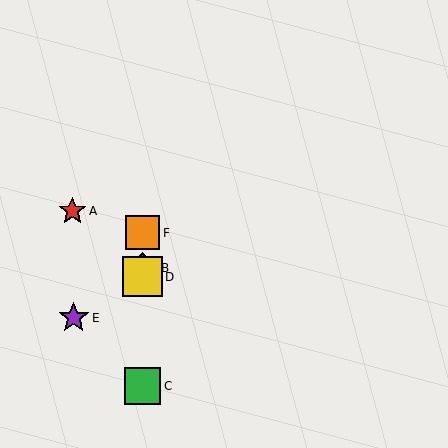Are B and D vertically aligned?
Yes, both are at x≈143.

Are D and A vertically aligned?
No, D is at x≈143 and A is at x≈72.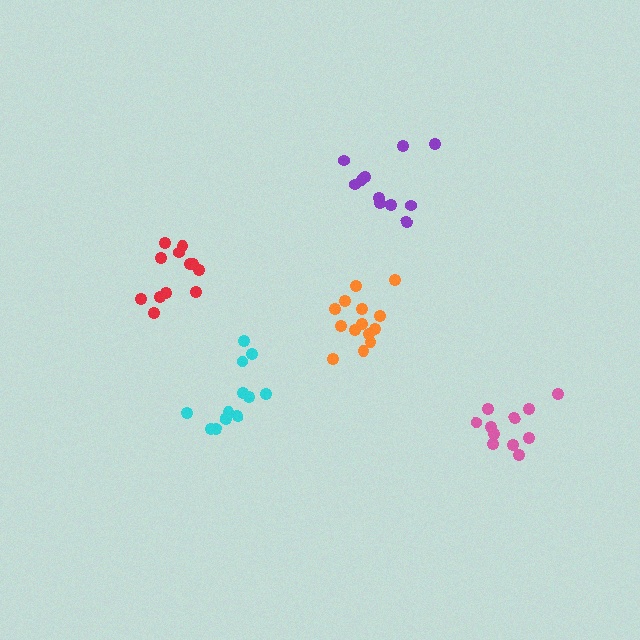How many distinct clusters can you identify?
There are 5 distinct clusters.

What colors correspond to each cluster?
The clusters are colored: purple, cyan, red, orange, pink.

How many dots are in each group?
Group 1: 11 dots, Group 2: 12 dots, Group 3: 12 dots, Group 4: 14 dots, Group 5: 11 dots (60 total).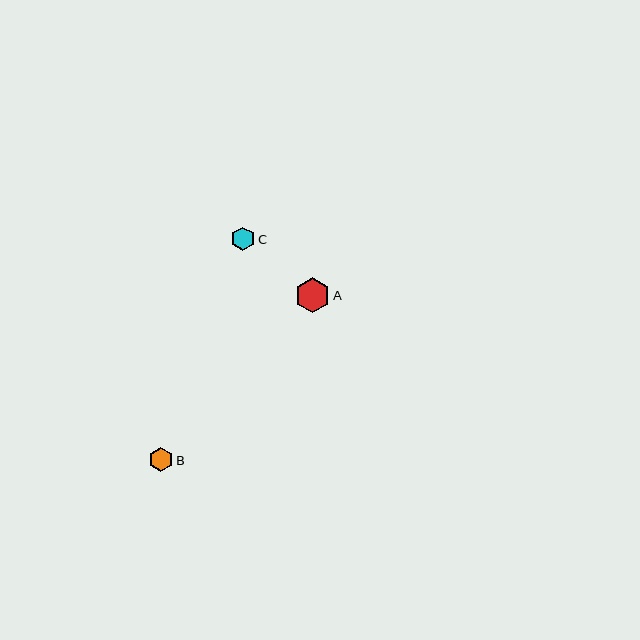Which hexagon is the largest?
Hexagon A is the largest with a size of approximately 35 pixels.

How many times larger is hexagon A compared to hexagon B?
Hexagon A is approximately 1.5 times the size of hexagon B.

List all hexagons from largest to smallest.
From largest to smallest: A, B, C.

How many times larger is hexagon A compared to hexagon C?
Hexagon A is approximately 1.5 times the size of hexagon C.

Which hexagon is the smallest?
Hexagon C is the smallest with a size of approximately 24 pixels.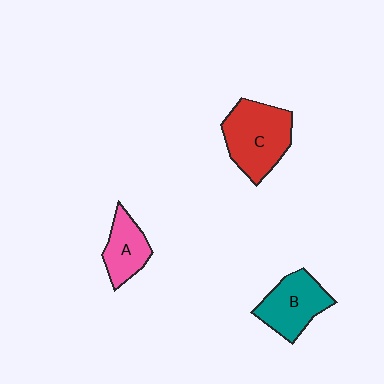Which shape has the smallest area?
Shape A (pink).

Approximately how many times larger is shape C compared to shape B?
Approximately 1.3 times.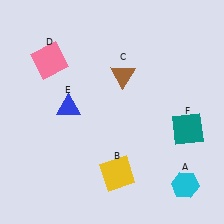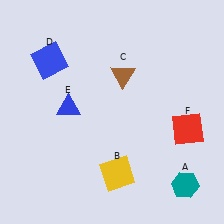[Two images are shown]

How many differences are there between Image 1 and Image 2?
There are 3 differences between the two images.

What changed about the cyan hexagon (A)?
In Image 1, A is cyan. In Image 2, it changed to teal.